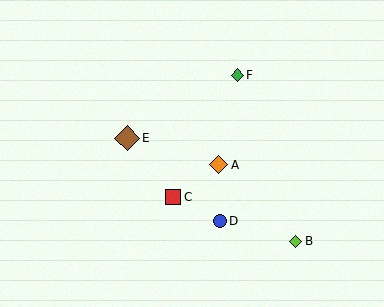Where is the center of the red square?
The center of the red square is at (173, 197).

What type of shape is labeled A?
Shape A is an orange diamond.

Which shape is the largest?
The brown diamond (labeled E) is the largest.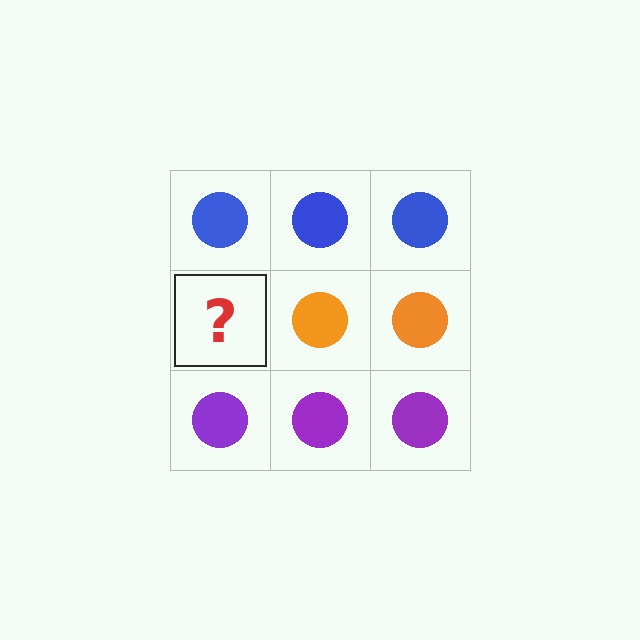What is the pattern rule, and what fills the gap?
The rule is that each row has a consistent color. The gap should be filled with an orange circle.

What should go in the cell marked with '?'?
The missing cell should contain an orange circle.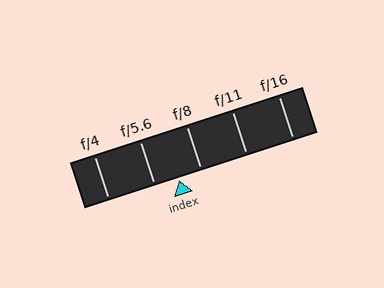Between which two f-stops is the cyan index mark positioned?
The index mark is between f/5.6 and f/8.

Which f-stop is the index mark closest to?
The index mark is closest to f/8.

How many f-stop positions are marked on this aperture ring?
There are 5 f-stop positions marked.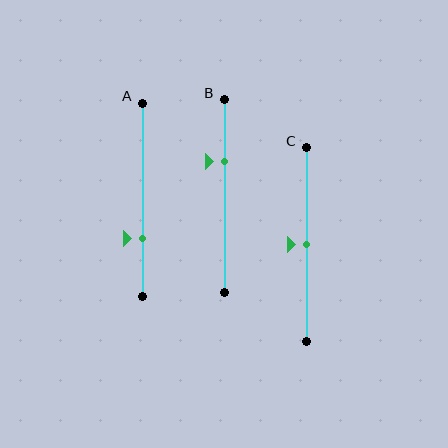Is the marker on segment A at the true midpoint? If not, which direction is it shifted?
No, the marker on segment A is shifted downward by about 20% of the segment length.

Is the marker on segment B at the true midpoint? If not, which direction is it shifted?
No, the marker on segment B is shifted upward by about 18% of the segment length.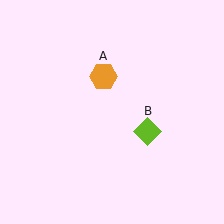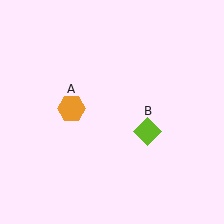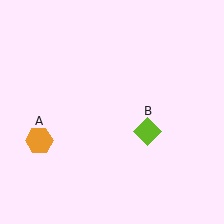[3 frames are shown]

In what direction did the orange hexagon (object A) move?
The orange hexagon (object A) moved down and to the left.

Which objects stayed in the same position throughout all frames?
Lime diamond (object B) remained stationary.